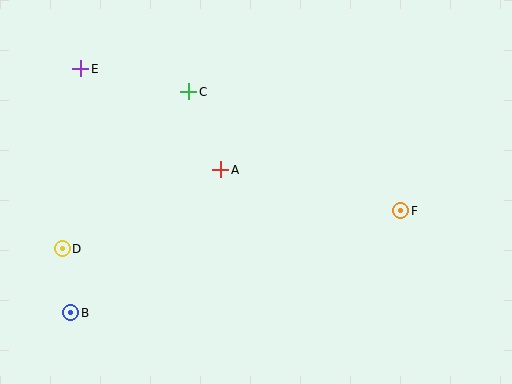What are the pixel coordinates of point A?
Point A is at (221, 170).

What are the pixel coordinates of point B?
Point B is at (71, 313).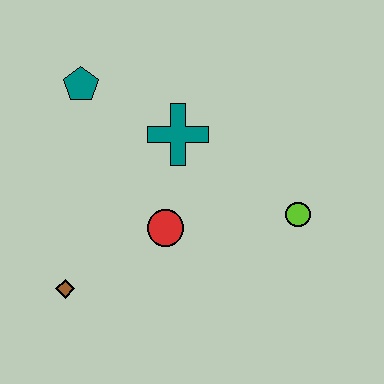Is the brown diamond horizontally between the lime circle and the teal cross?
No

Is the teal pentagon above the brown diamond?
Yes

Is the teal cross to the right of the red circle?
Yes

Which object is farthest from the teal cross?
The brown diamond is farthest from the teal cross.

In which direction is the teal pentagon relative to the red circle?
The teal pentagon is above the red circle.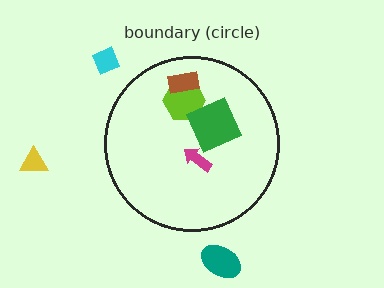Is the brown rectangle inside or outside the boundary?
Inside.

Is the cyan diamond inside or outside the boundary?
Outside.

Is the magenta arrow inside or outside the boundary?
Inside.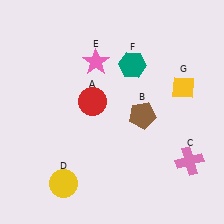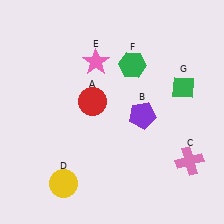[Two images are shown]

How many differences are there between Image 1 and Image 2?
There are 3 differences between the two images.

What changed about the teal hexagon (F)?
In Image 1, F is teal. In Image 2, it changed to green.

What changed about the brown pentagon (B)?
In Image 1, B is brown. In Image 2, it changed to purple.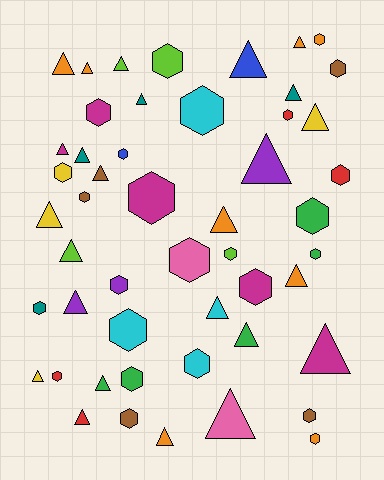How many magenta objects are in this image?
There are 5 magenta objects.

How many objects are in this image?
There are 50 objects.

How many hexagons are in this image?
There are 25 hexagons.